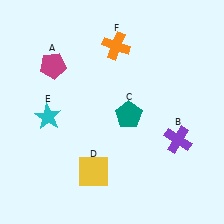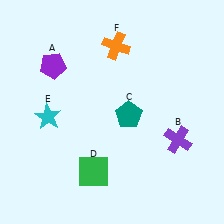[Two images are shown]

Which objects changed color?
A changed from magenta to purple. D changed from yellow to green.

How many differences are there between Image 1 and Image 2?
There are 2 differences between the two images.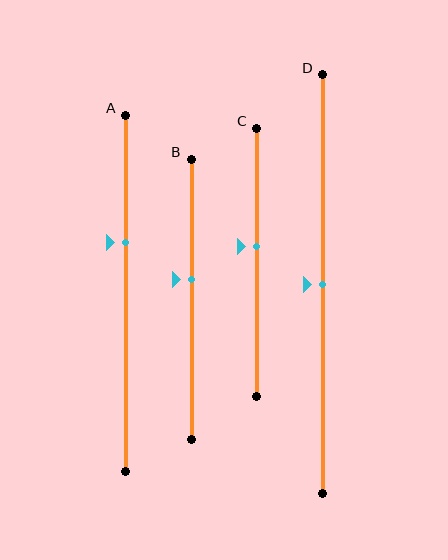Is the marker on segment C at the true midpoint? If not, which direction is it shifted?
No, the marker on segment C is shifted upward by about 6% of the segment length.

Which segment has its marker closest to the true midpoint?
Segment D has its marker closest to the true midpoint.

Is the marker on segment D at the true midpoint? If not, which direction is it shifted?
Yes, the marker on segment D is at the true midpoint.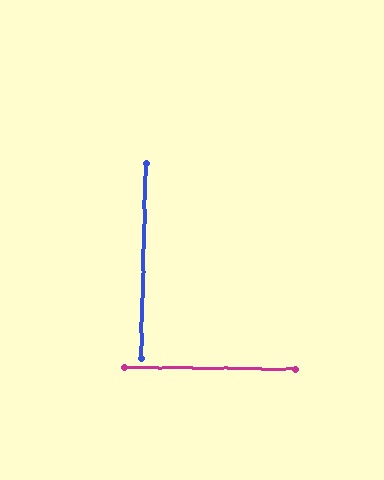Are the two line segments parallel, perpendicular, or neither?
Perpendicular — they meet at approximately 90°.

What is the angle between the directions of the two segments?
Approximately 90 degrees.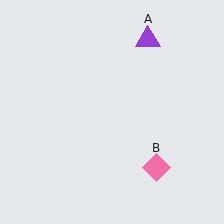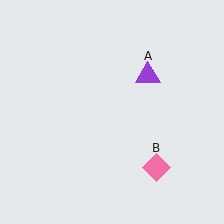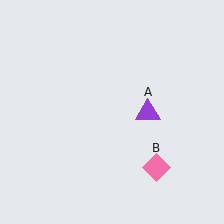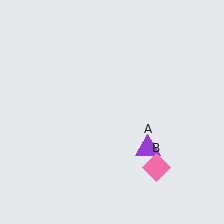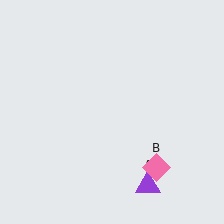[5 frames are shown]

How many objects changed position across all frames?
1 object changed position: purple triangle (object A).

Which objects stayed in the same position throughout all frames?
Pink diamond (object B) remained stationary.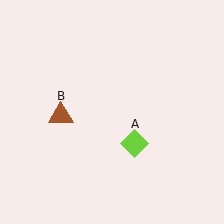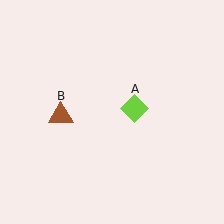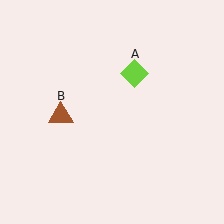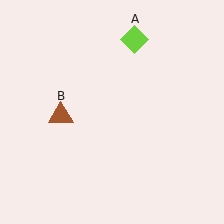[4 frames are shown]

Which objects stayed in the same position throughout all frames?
Brown triangle (object B) remained stationary.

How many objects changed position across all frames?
1 object changed position: lime diamond (object A).